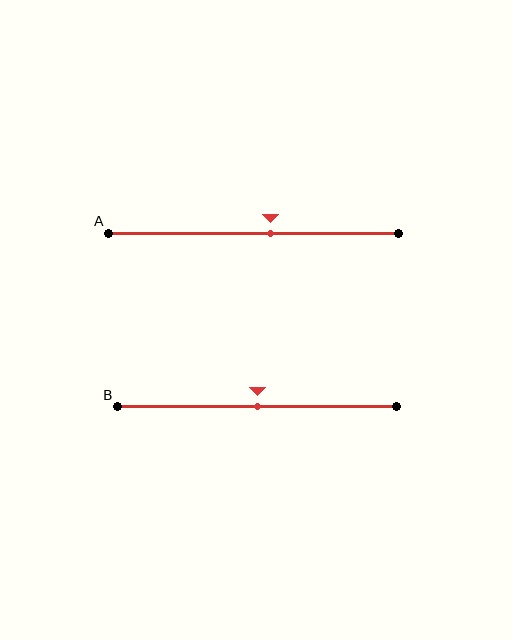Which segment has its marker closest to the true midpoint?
Segment B has its marker closest to the true midpoint.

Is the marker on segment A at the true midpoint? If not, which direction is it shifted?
No, the marker on segment A is shifted to the right by about 6% of the segment length.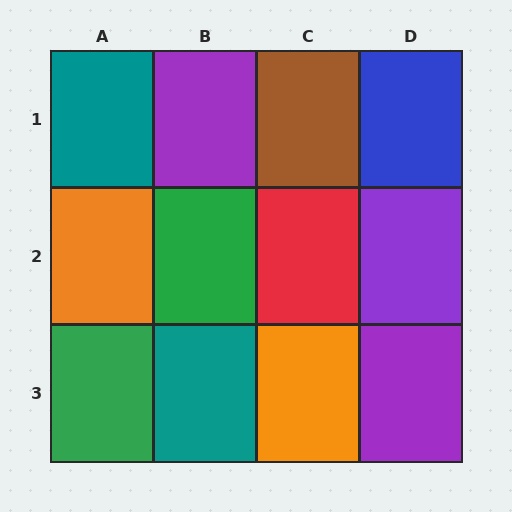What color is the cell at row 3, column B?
Teal.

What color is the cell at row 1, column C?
Brown.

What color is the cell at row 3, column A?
Green.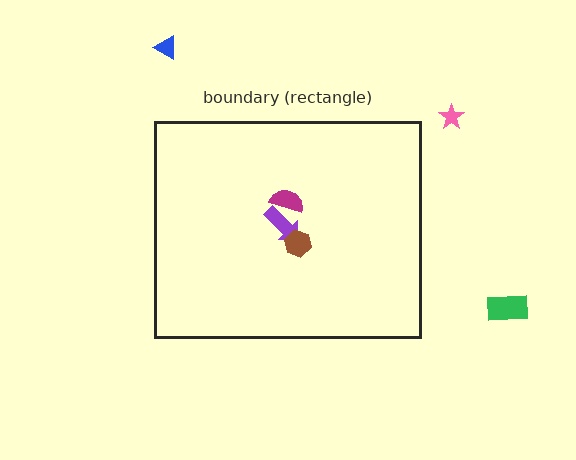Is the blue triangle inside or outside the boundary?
Outside.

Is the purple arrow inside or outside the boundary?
Inside.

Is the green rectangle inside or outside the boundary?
Outside.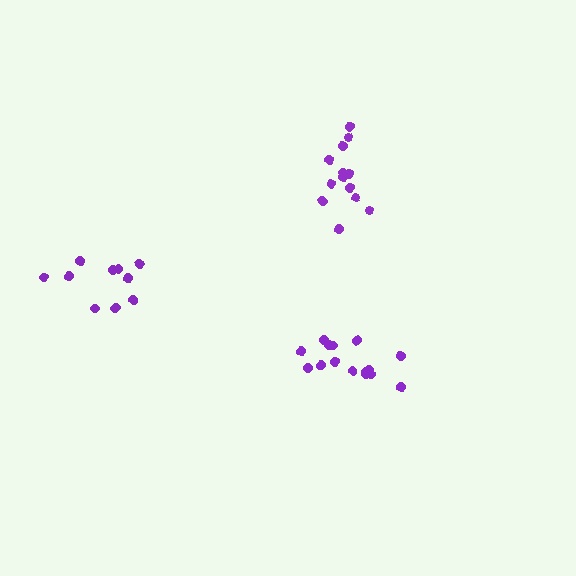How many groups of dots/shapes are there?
There are 3 groups.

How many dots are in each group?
Group 1: 13 dots, Group 2: 16 dots, Group 3: 11 dots (40 total).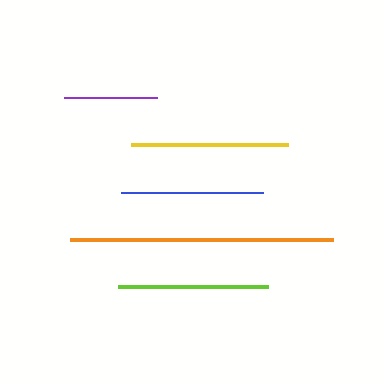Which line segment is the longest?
The orange line is the longest at approximately 263 pixels.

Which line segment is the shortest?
The purple line is the shortest at approximately 93 pixels.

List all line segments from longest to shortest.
From longest to shortest: orange, yellow, lime, blue, purple.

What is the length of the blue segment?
The blue segment is approximately 142 pixels long.